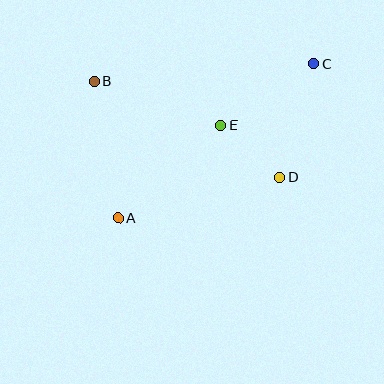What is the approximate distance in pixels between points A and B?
The distance between A and B is approximately 138 pixels.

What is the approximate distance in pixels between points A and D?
The distance between A and D is approximately 167 pixels.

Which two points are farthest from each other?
Points A and C are farthest from each other.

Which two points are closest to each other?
Points D and E are closest to each other.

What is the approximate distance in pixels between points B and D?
The distance between B and D is approximately 209 pixels.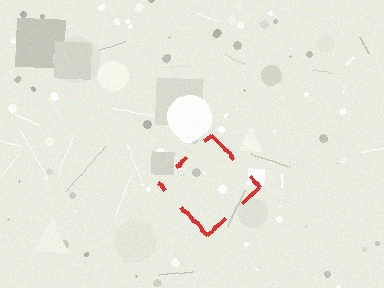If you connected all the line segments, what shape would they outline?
They would outline a diamond.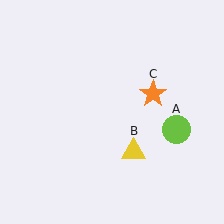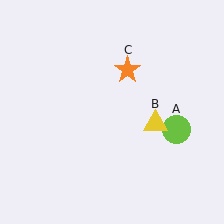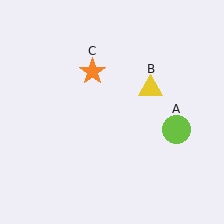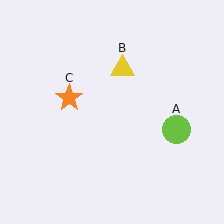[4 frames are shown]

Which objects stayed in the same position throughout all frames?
Lime circle (object A) remained stationary.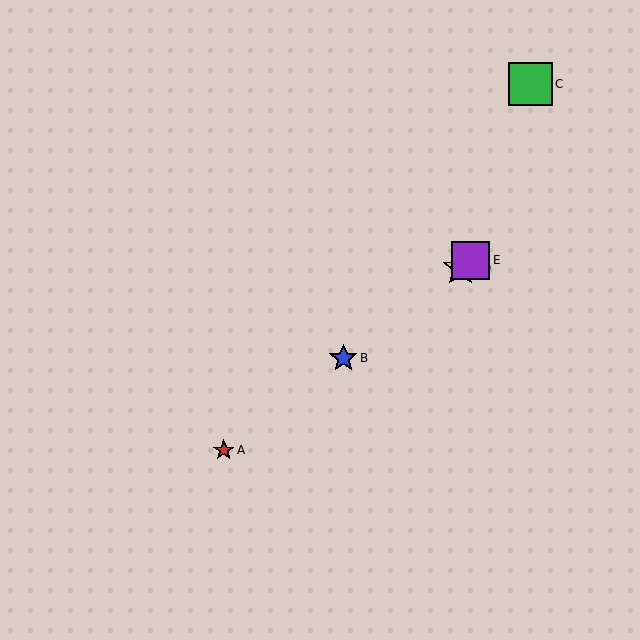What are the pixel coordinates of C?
Object C is at (531, 84).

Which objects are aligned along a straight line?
Objects A, B, D, E are aligned along a straight line.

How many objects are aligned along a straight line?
4 objects (A, B, D, E) are aligned along a straight line.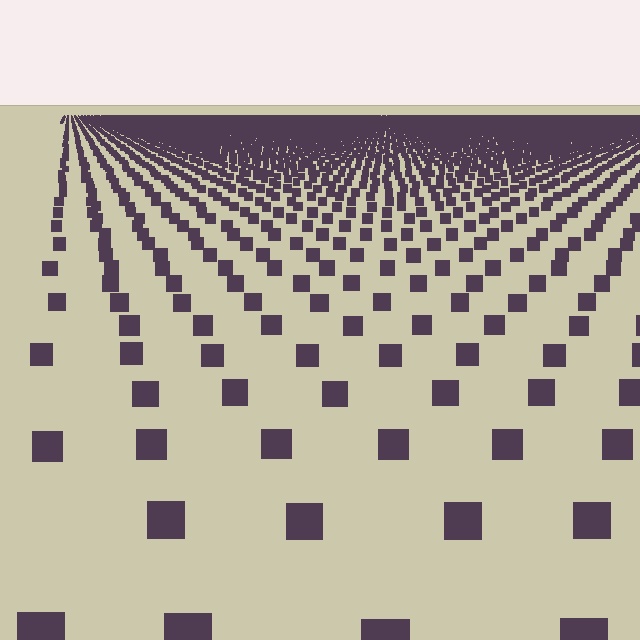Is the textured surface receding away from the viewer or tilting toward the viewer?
The surface is receding away from the viewer. Texture elements get smaller and denser toward the top.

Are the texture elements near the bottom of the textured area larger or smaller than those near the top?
Larger. Near the bottom, elements are closer to the viewer and appear at a bigger on-screen size.